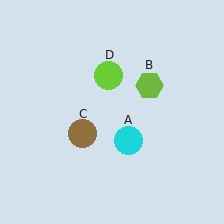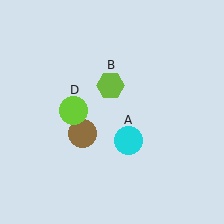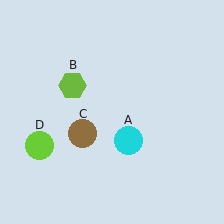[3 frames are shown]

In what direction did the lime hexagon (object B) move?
The lime hexagon (object B) moved left.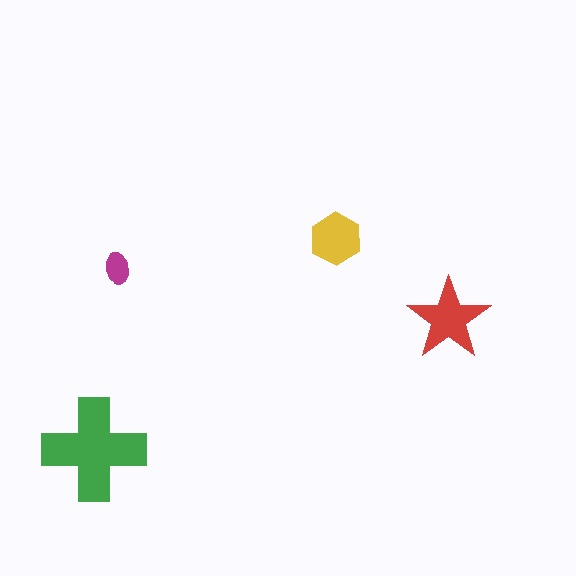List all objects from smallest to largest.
The magenta ellipse, the yellow hexagon, the red star, the green cross.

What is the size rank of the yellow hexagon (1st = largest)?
3rd.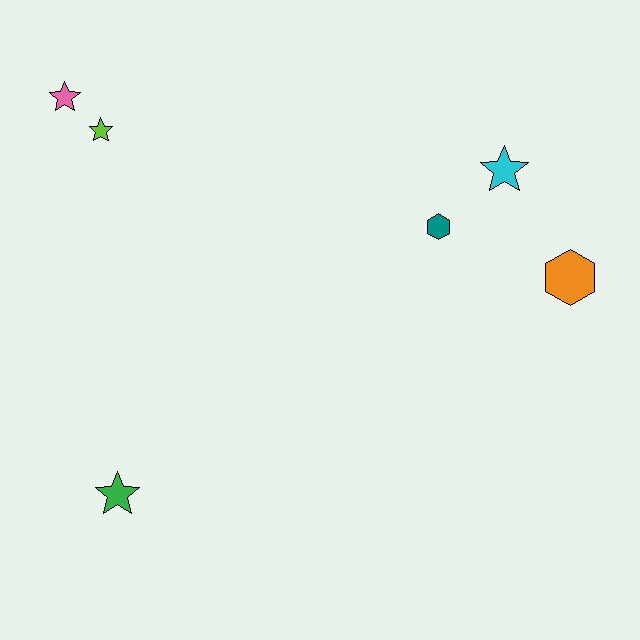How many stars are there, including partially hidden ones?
There are 4 stars.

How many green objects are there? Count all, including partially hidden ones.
There is 1 green object.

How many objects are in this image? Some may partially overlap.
There are 6 objects.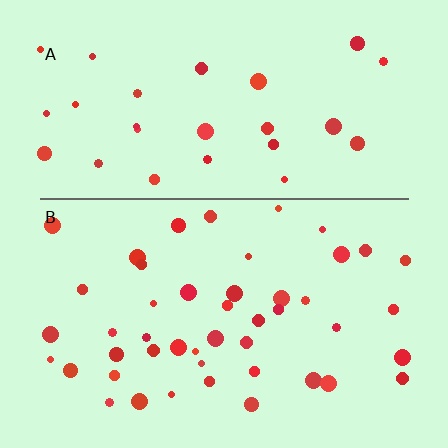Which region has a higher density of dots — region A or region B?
B (the bottom).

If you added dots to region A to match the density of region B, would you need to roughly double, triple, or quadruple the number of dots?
Approximately double.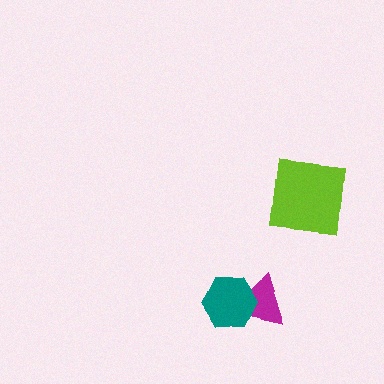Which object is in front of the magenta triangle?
The teal hexagon is in front of the magenta triangle.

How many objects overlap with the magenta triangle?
1 object overlaps with the magenta triangle.